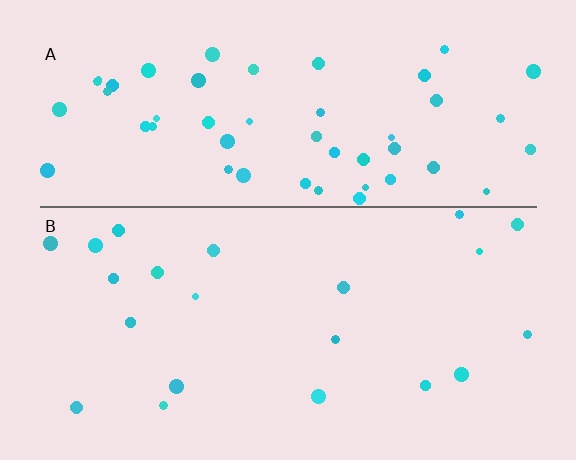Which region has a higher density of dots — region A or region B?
A (the top).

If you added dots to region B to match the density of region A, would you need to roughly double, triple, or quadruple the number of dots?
Approximately double.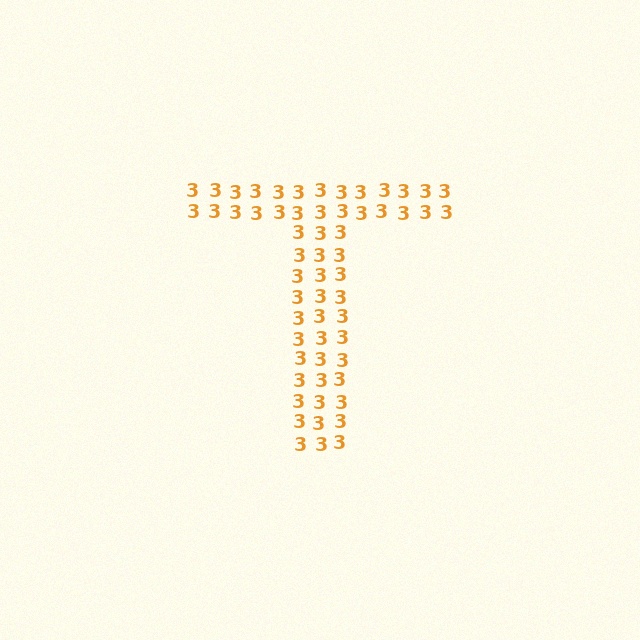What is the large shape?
The large shape is the letter T.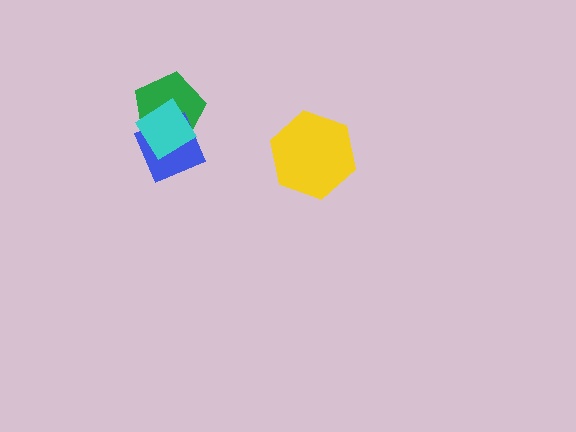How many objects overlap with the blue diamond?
2 objects overlap with the blue diamond.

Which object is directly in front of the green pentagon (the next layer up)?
The blue diamond is directly in front of the green pentagon.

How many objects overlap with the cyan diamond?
2 objects overlap with the cyan diamond.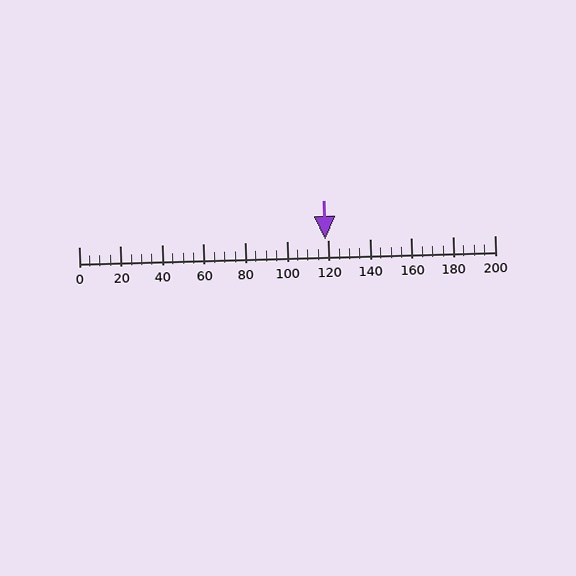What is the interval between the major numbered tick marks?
The major tick marks are spaced 20 units apart.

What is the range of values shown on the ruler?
The ruler shows values from 0 to 200.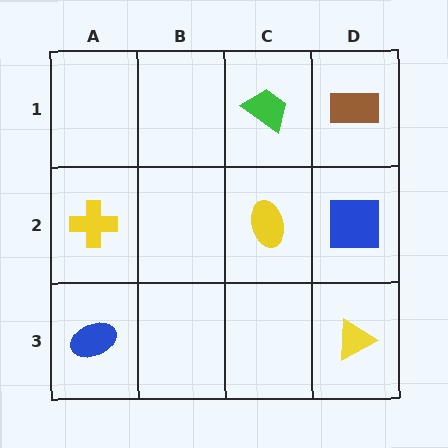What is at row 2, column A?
A yellow cross.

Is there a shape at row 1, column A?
No, that cell is empty.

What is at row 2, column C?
A yellow ellipse.